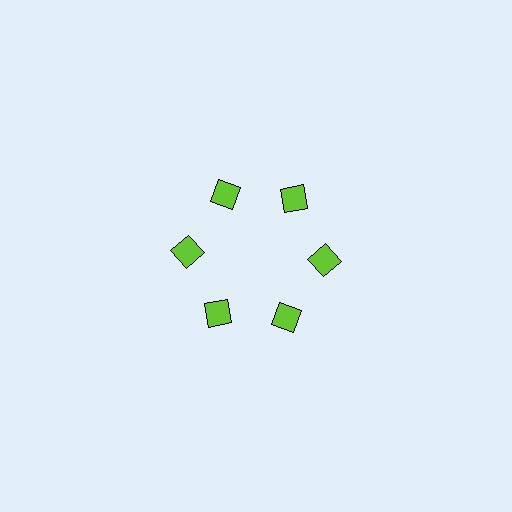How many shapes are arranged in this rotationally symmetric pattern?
There are 6 shapes, arranged in 6 groups of 1.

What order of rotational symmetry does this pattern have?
This pattern has 6-fold rotational symmetry.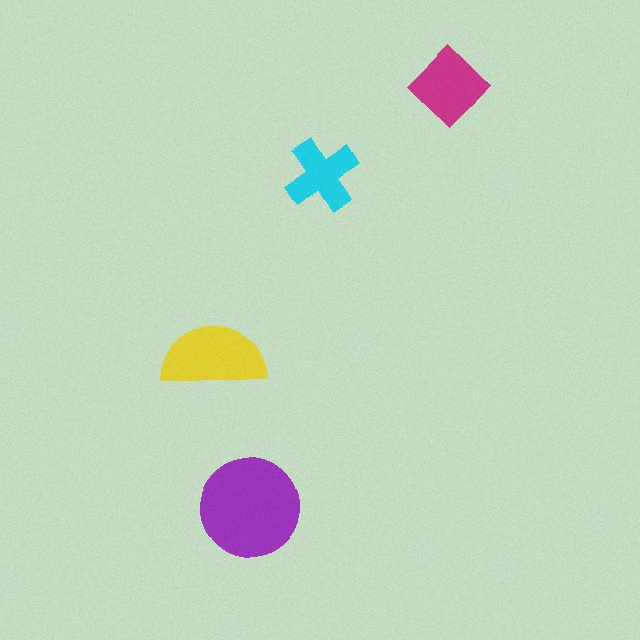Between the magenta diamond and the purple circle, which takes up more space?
The purple circle.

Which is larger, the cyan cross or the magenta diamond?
The magenta diamond.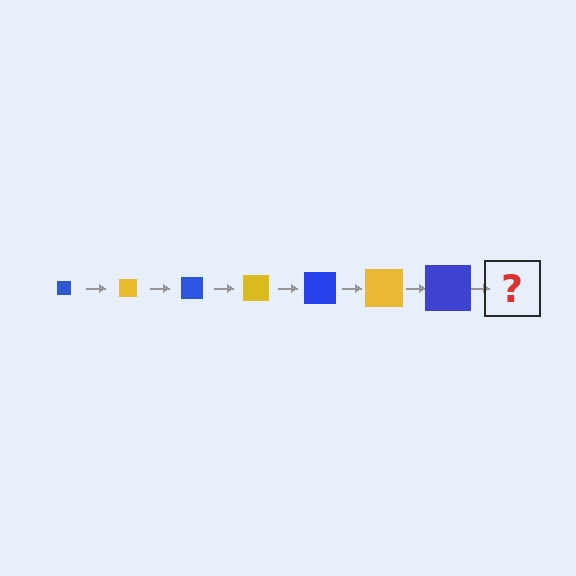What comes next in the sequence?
The next element should be a yellow square, larger than the previous one.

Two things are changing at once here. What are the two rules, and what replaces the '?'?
The two rules are that the square grows larger each step and the color cycles through blue and yellow. The '?' should be a yellow square, larger than the previous one.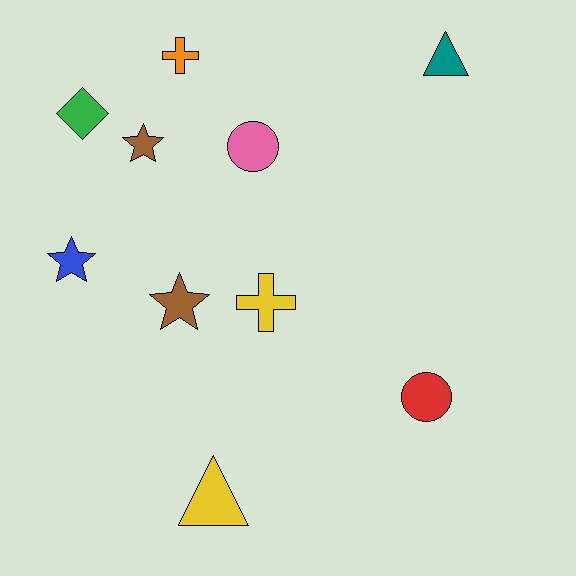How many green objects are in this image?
There is 1 green object.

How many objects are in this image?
There are 10 objects.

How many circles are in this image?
There are 2 circles.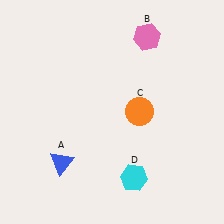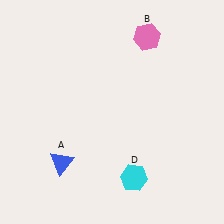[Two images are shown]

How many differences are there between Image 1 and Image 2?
There is 1 difference between the two images.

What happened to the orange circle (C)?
The orange circle (C) was removed in Image 2. It was in the top-right area of Image 1.